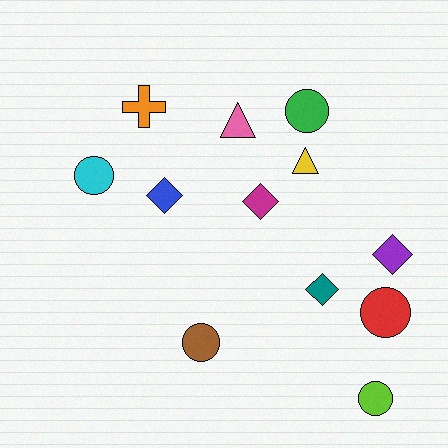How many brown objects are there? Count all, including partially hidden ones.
There is 1 brown object.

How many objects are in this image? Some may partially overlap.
There are 12 objects.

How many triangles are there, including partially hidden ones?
There are 2 triangles.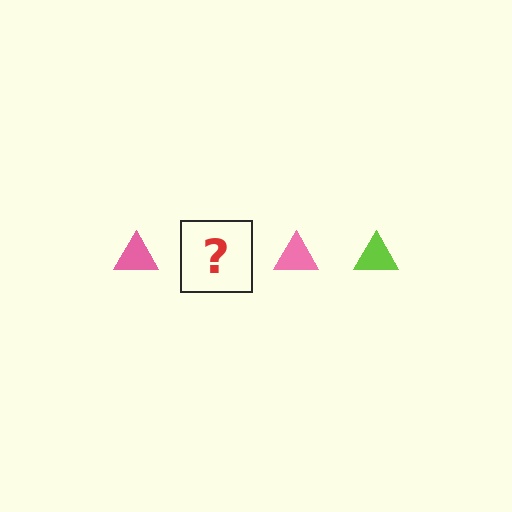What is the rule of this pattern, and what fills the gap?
The rule is that the pattern cycles through pink, lime triangles. The gap should be filled with a lime triangle.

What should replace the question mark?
The question mark should be replaced with a lime triangle.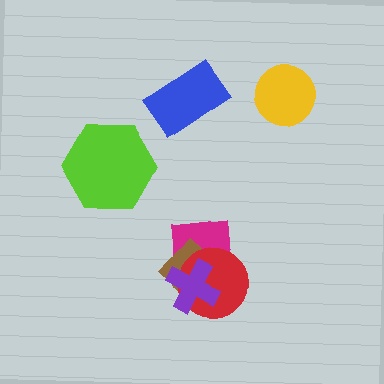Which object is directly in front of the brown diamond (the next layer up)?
The red circle is directly in front of the brown diamond.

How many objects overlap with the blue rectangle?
0 objects overlap with the blue rectangle.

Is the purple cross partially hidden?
No, no other shape covers it.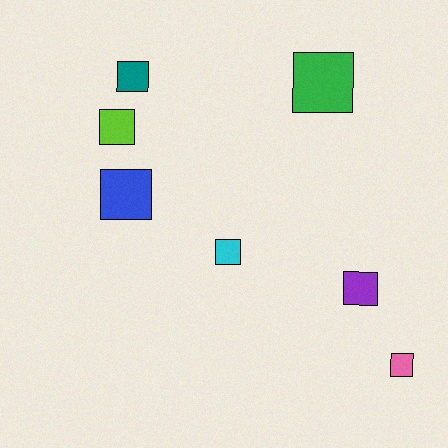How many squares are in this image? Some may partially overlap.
There are 7 squares.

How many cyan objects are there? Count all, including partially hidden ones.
There is 1 cyan object.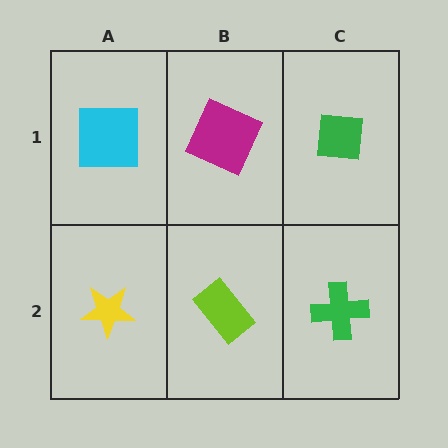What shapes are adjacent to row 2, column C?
A green square (row 1, column C), a lime rectangle (row 2, column B).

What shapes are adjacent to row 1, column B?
A lime rectangle (row 2, column B), a cyan square (row 1, column A), a green square (row 1, column C).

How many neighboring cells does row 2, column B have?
3.